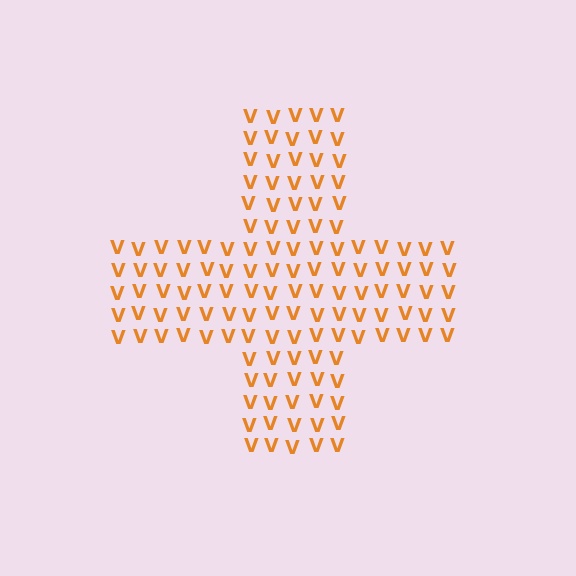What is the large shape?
The large shape is a cross.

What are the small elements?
The small elements are letter V's.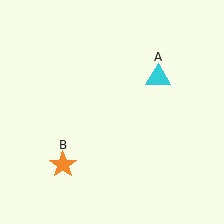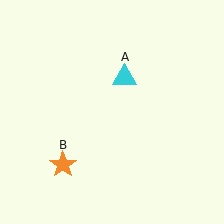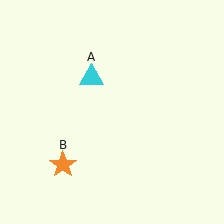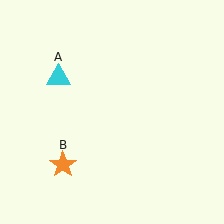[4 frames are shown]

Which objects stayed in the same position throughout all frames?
Orange star (object B) remained stationary.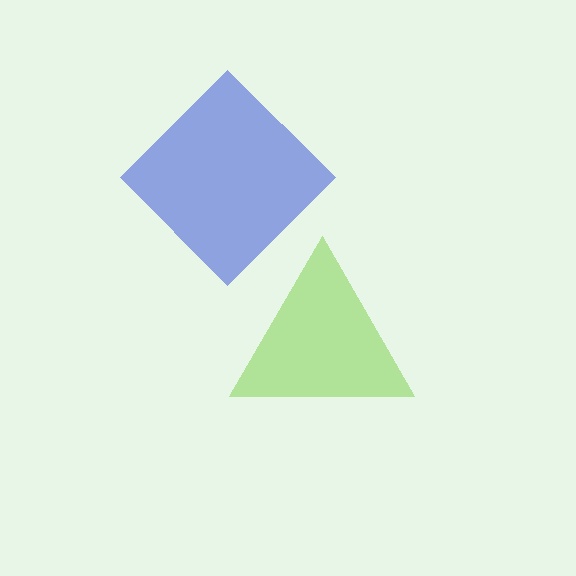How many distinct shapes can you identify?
There are 2 distinct shapes: a blue diamond, a lime triangle.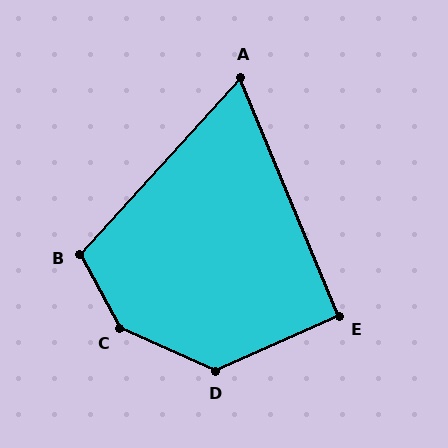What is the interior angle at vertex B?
Approximately 109 degrees (obtuse).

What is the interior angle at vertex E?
Approximately 92 degrees (approximately right).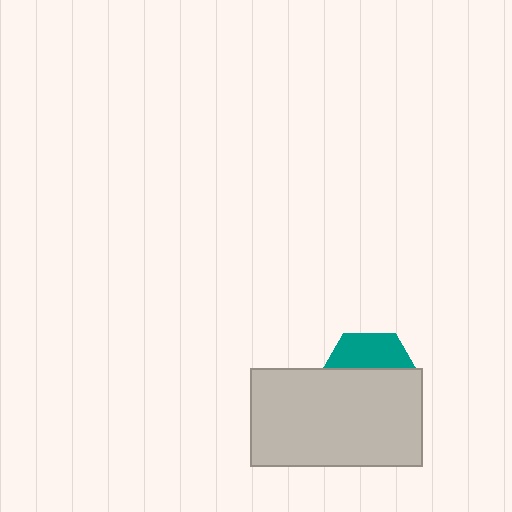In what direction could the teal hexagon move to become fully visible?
The teal hexagon could move up. That would shift it out from behind the light gray rectangle entirely.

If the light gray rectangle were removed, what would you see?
You would see the complete teal hexagon.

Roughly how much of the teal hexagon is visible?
A small part of it is visible (roughly 35%).